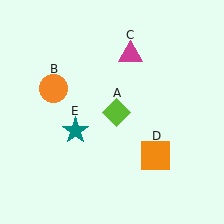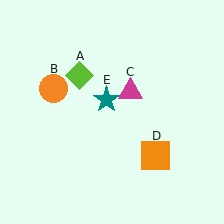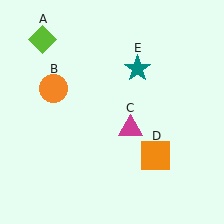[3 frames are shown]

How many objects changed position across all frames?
3 objects changed position: lime diamond (object A), magenta triangle (object C), teal star (object E).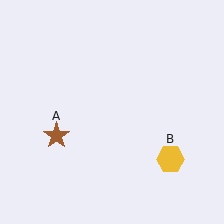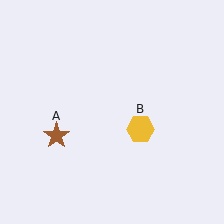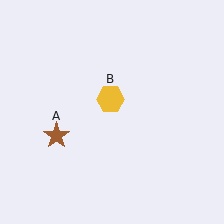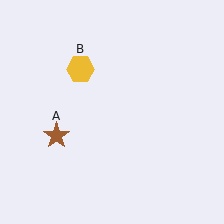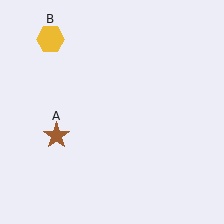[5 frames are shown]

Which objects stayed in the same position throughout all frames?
Brown star (object A) remained stationary.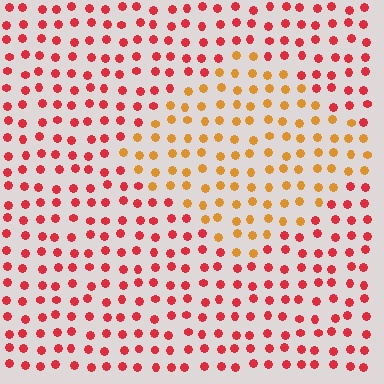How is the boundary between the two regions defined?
The boundary is defined purely by a slight shift in hue (about 40 degrees). Spacing, size, and orientation are identical on both sides.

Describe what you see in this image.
The image is filled with small red elements in a uniform arrangement. A diamond-shaped region is visible where the elements are tinted to a slightly different hue, forming a subtle color boundary.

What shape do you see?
I see a diamond.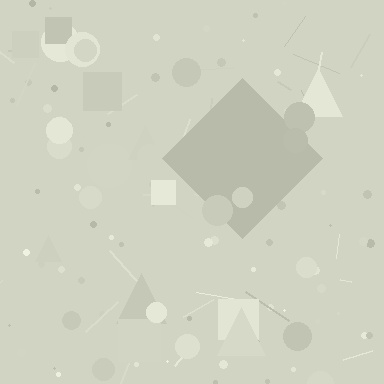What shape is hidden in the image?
A diamond is hidden in the image.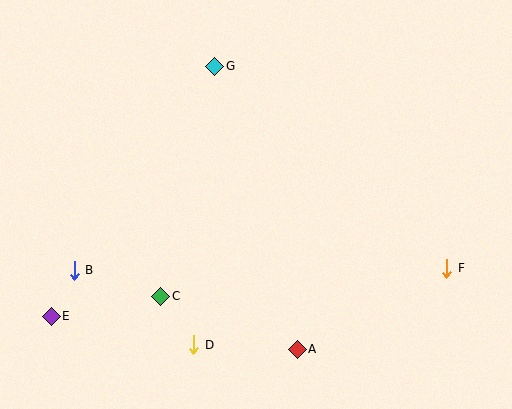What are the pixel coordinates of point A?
Point A is at (297, 349).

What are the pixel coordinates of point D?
Point D is at (194, 345).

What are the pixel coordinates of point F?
Point F is at (447, 268).